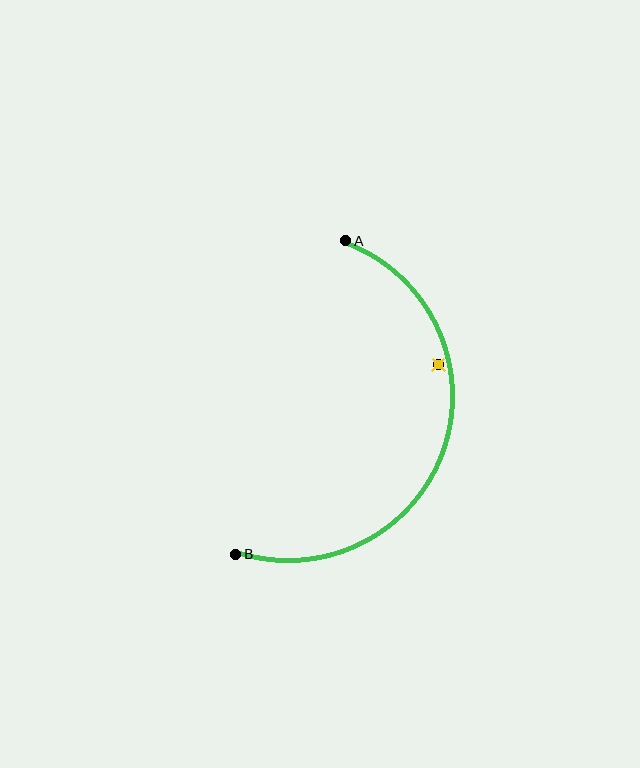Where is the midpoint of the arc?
The arc midpoint is the point on the curve farthest from the straight line joining A and B. It sits to the right of that line.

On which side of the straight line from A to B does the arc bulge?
The arc bulges to the right of the straight line connecting A and B.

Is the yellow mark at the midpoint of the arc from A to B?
No — the yellow mark does not lie on the arc at all. It sits slightly inside the curve.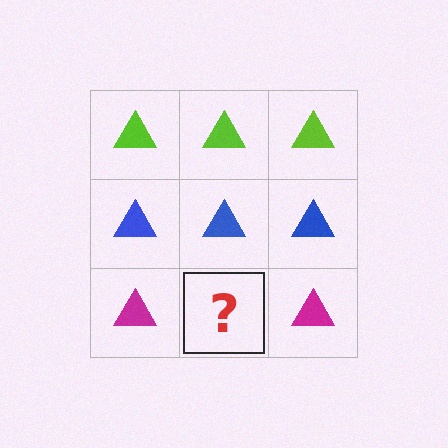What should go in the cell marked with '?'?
The missing cell should contain a magenta triangle.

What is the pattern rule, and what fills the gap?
The rule is that each row has a consistent color. The gap should be filled with a magenta triangle.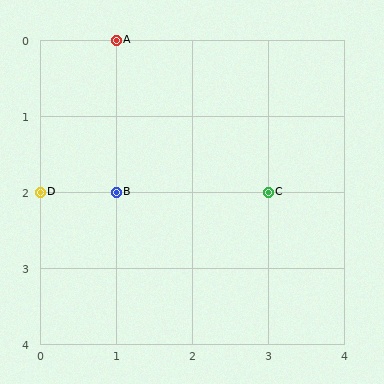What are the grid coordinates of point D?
Point D is at grid coordinates (0, 2).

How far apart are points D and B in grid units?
Points D and B are 1 column apart.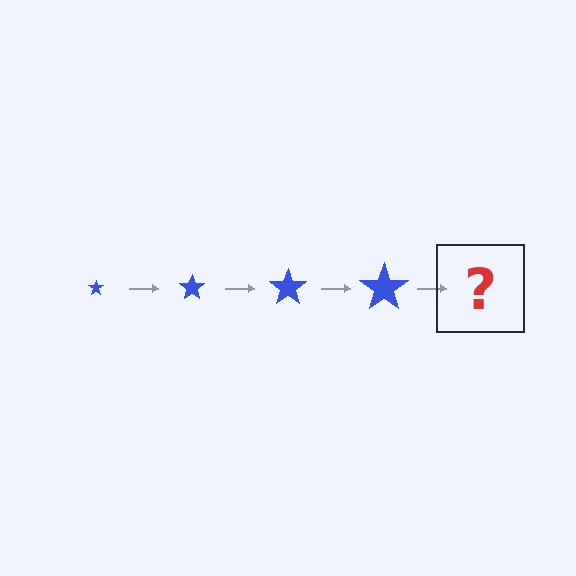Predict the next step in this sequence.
The next step is a blue star, larger than the previous one.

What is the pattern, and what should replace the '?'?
The pattern is that the star gets progressively larger each step. The '?' should be a blue star, larger than the previous one.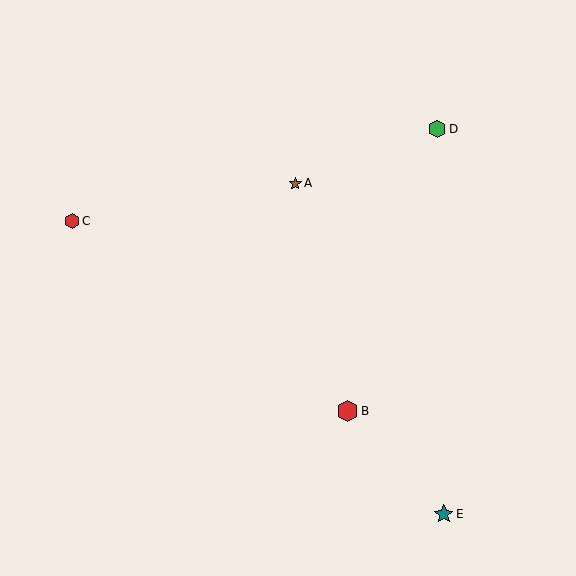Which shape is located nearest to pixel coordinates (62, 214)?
The red hexagon (labeled C) at (72, 221) is nearest to that location.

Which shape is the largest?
The red hexagon (labeled B) is the largest.